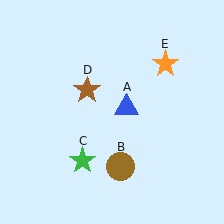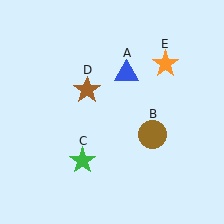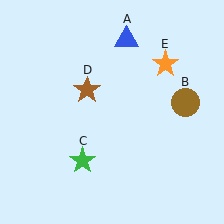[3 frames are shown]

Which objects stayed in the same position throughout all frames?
Green star (object C) and brown star (object D) and orange star (object E) remained stationary.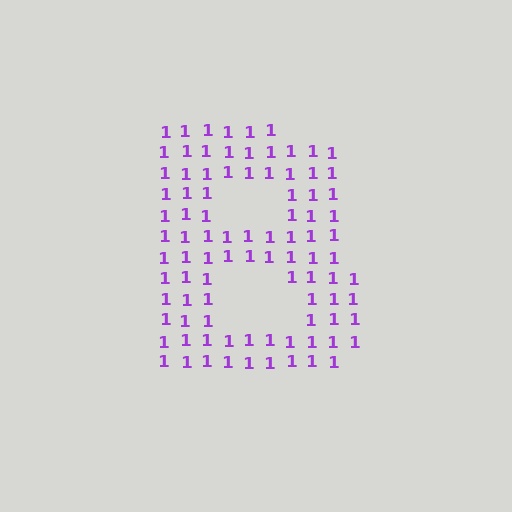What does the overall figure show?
The overall figure shows the letter B.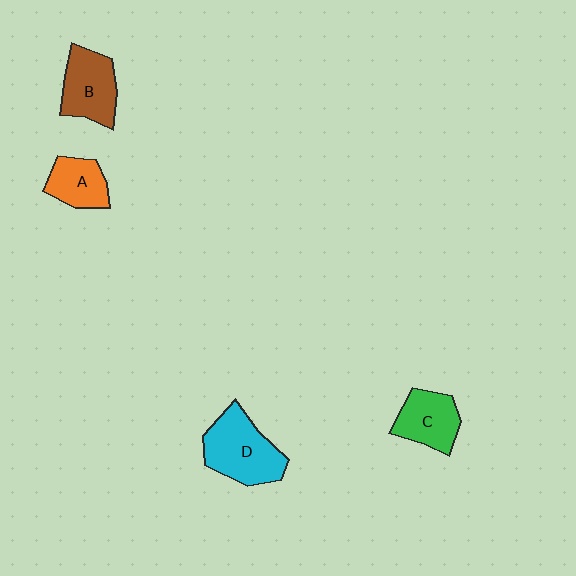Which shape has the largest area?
Shape D (cyan).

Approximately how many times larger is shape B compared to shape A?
Approximately 1.3 times.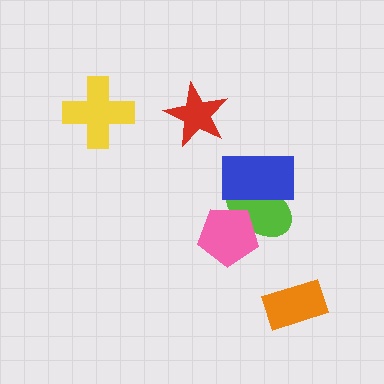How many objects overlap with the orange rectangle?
0 objects overlap with the orange rectangle.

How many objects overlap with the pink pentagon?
1 object overlaps with the pink pentagon.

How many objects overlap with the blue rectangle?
1 object overlaps with the blue rectangle.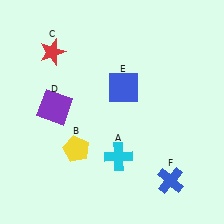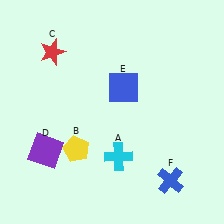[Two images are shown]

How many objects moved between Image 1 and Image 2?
1 object moved between the two images.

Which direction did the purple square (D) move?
The purple square (D) moved down.